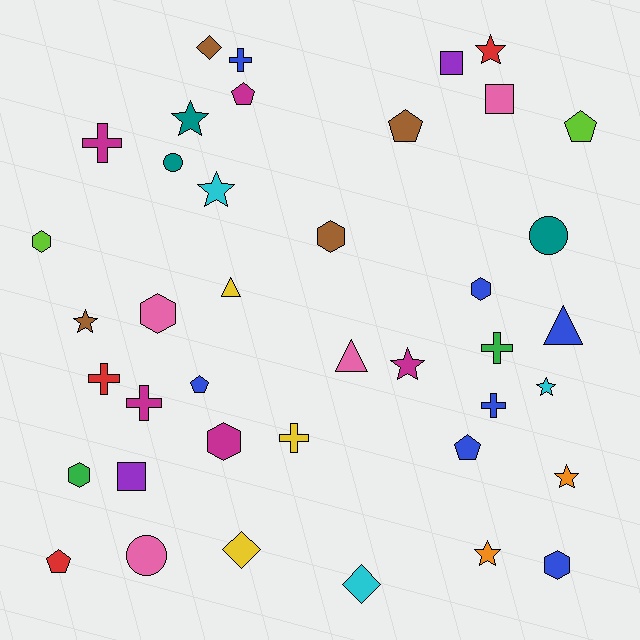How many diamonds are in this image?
There are 3 diamonds.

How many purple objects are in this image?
There are 2 purple objects.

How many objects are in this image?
There are 40 objects.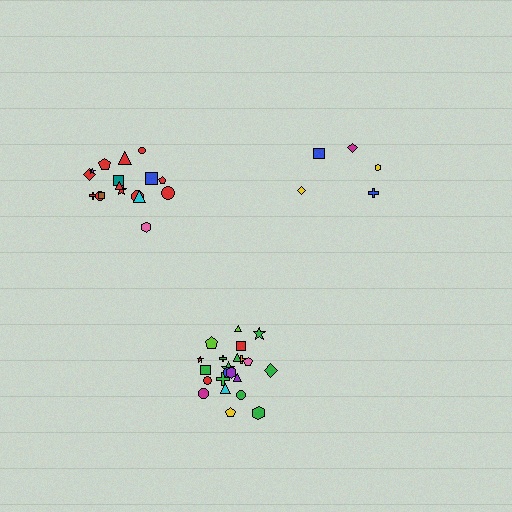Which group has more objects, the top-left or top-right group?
The top-left group.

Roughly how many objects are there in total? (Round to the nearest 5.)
Roughly 45 objects in total.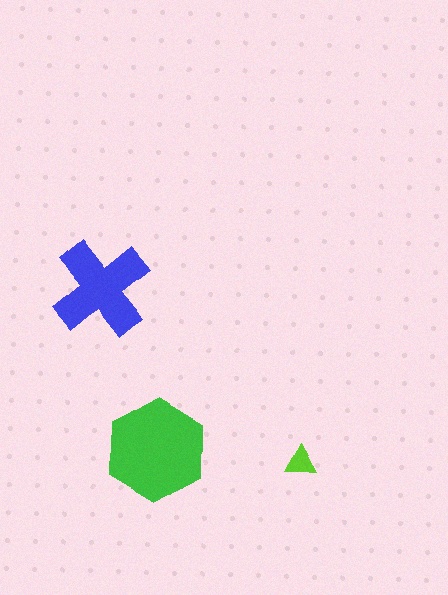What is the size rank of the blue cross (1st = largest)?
2nd.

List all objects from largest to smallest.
The green hexagon, the blue cross, the lime triangle.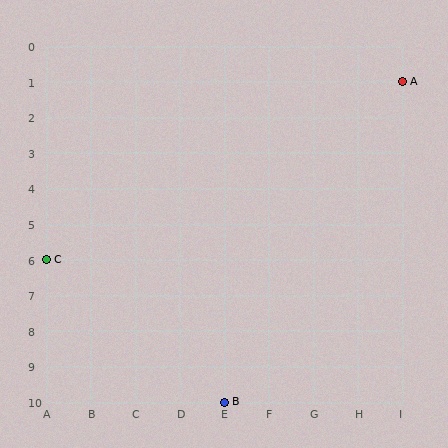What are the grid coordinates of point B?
Point B is at grid coordinates (E, 10).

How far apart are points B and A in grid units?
Points B and A are 4 columns and 9 rows apart (about 9.8 grid units diagonally).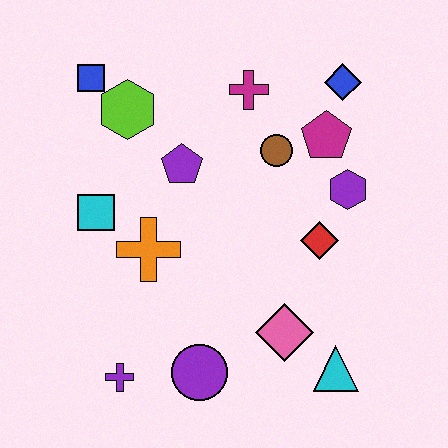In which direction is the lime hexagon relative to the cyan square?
The lime hexagon is above the cyan square.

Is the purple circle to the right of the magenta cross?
No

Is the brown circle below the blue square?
Yes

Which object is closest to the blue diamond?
The magenta pentagon is closest to the blue diamond.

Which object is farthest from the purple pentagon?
The cyan triangle is farthest from the purple pentagon.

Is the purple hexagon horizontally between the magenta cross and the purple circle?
No